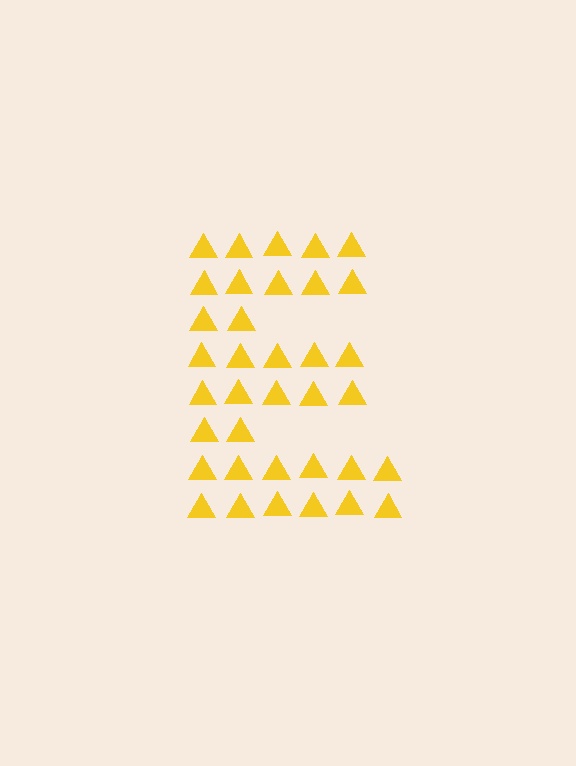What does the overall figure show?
The overall figure shows the letter E.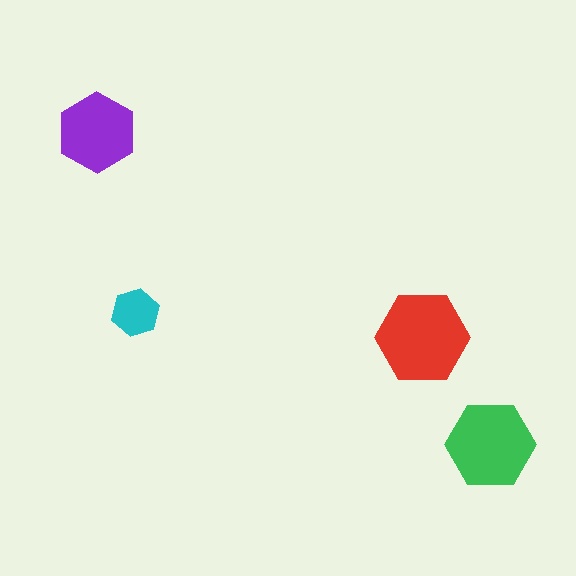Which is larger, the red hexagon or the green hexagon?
The red one.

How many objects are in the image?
There are 4 objects in the image.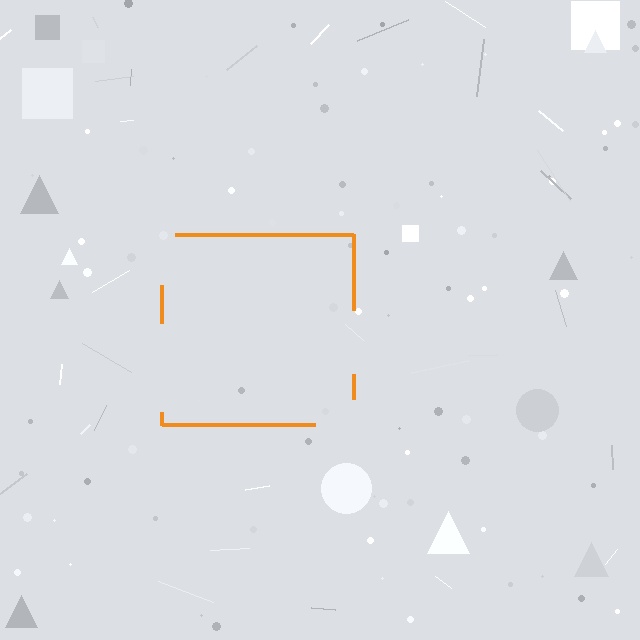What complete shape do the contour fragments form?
The contour fragments form a square.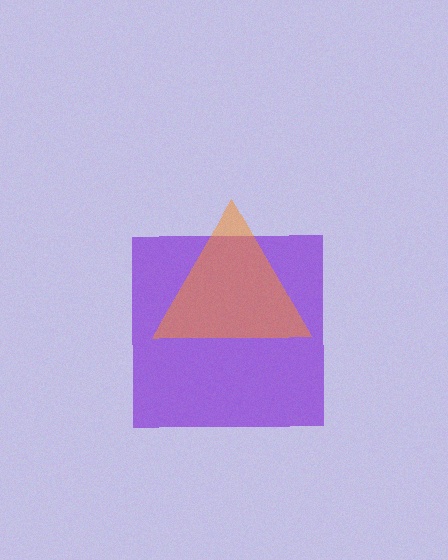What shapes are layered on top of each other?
The layered shapes are: a purple square, an orange triangle.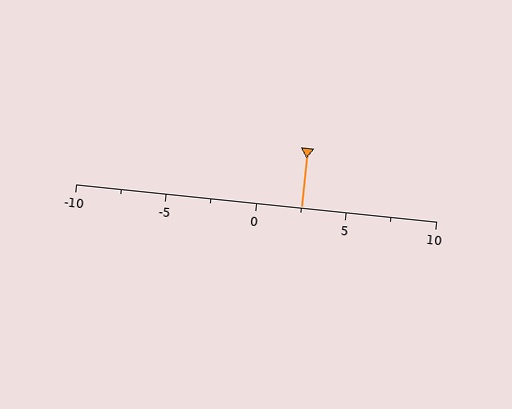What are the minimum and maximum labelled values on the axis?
The axis runs from -10 to 10.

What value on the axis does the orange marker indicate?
The marker indicates approximately 2.5.